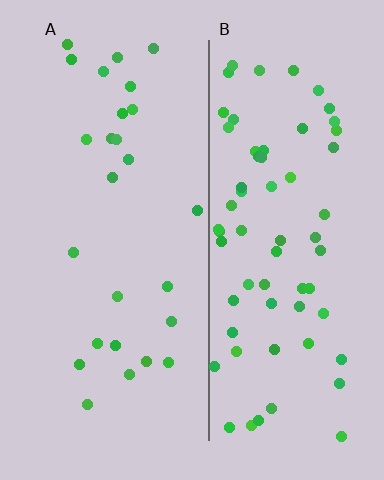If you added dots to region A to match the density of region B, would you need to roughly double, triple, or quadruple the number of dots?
Approximately triple.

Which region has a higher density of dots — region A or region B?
B (the right).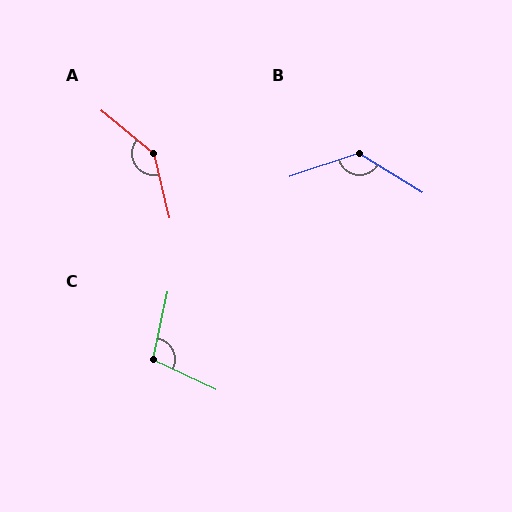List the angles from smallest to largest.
C (103°), B (129°), A (143°).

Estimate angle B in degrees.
Approximately 129 degrees.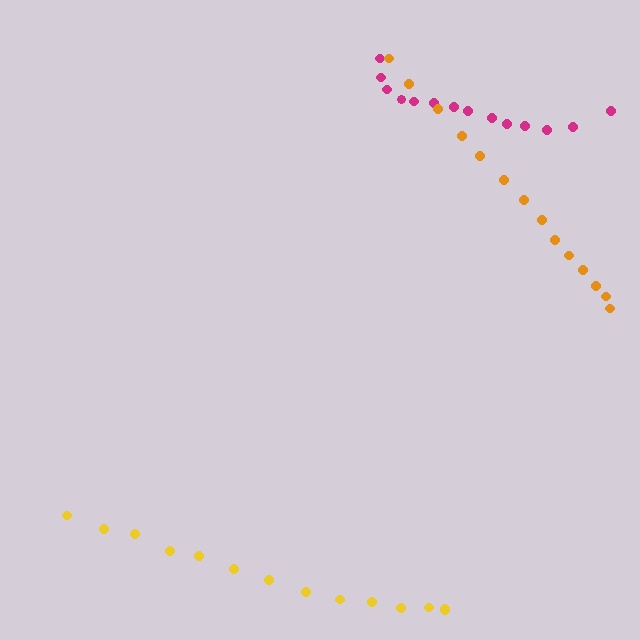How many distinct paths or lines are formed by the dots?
There are 3 distinct paths.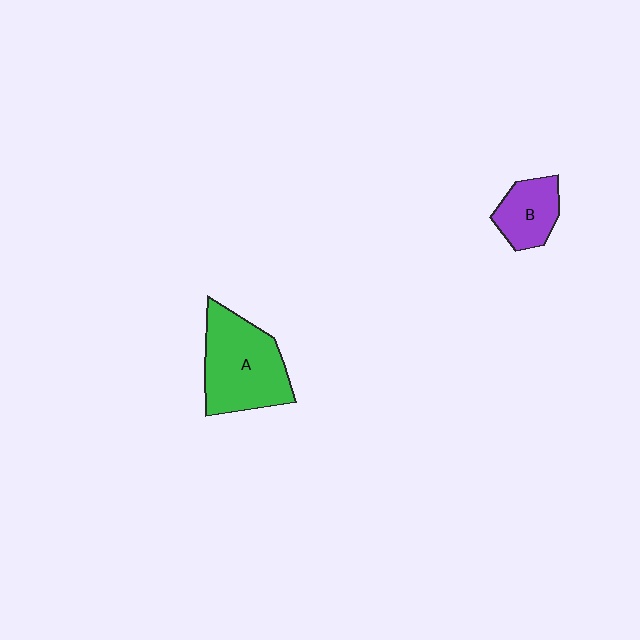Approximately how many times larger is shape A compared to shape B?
Approximately 2.0 times.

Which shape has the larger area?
Shape A (green).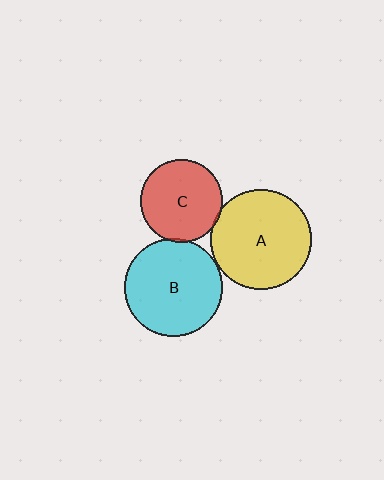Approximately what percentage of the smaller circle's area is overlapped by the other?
Approximately 5%.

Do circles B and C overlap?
Yes.